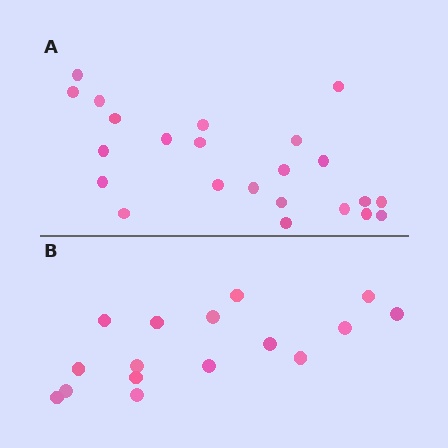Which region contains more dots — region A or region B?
Region A (the top region) has more dots.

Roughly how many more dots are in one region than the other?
Region A has roughly 8 or so more dots than region B.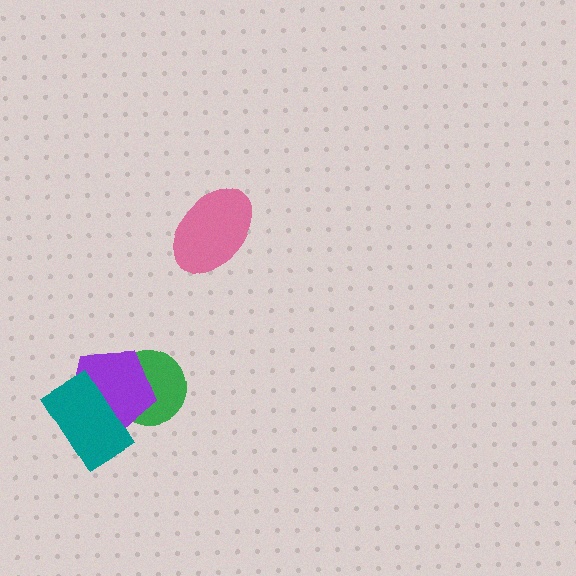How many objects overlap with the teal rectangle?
2 objects overlap with the teal rectangle.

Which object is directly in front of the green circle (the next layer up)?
The purple pentagon is directly in front of the green circle.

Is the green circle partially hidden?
Yes, it is partially covered by another shape.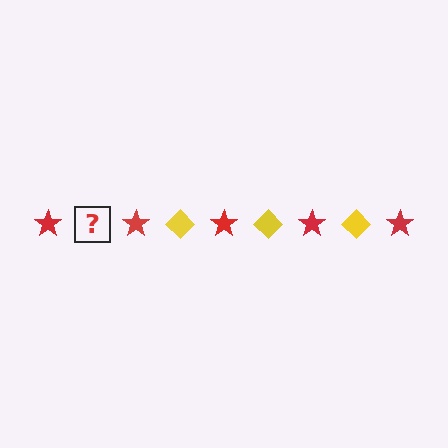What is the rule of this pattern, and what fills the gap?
The rule is that the pattern alternates between red star and yellow diamond. The gap should be filled with a yellow diamond.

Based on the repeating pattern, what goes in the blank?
The blank should be a yellow diamond.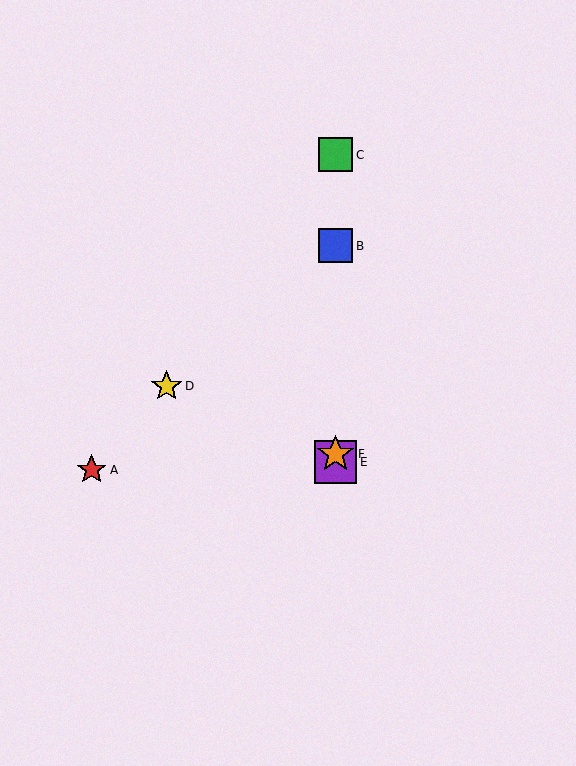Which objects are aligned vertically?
Objects B, C, E, F are aligned vertically.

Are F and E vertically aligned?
Yes, both are at x≈336.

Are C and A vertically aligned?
No, C is at x≈336 and A is at x≈92.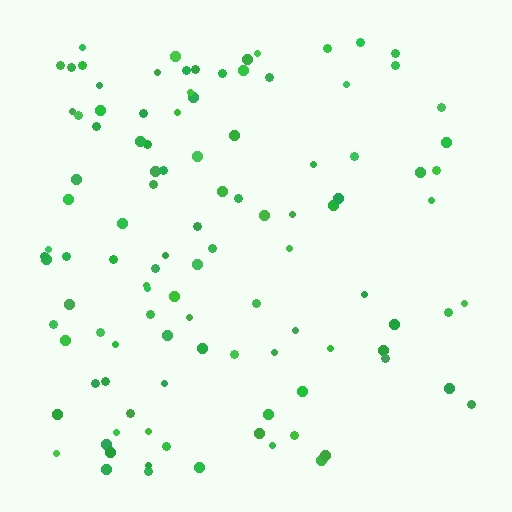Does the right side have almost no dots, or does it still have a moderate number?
Still a moderate number, just noticeably fewer than the left.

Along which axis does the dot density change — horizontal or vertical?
Horizontal.